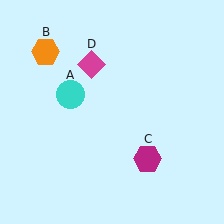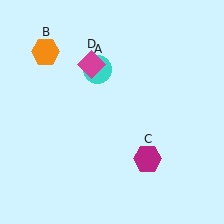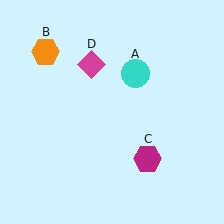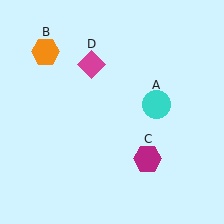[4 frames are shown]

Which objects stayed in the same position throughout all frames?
Orange hexagon (object B) and magenta hexagon (object C) and magenta diamond (object D) remained stationary.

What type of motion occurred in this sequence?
The cyan circle (object A) rotated clockwise around the center of the scene.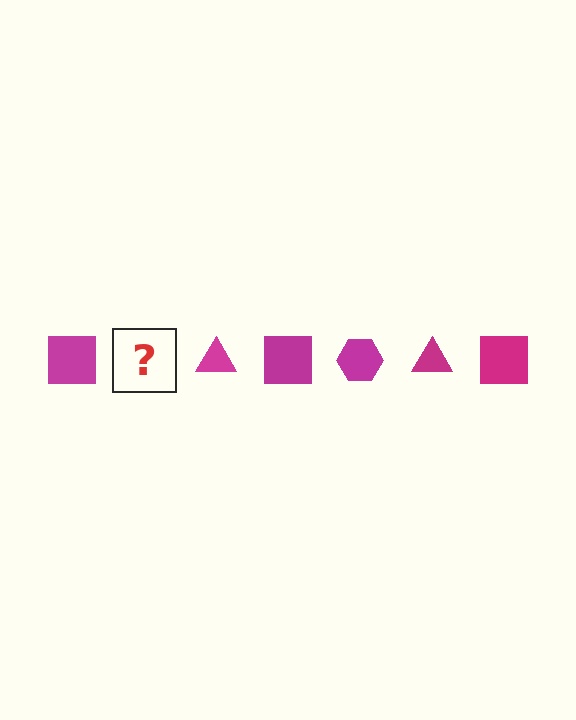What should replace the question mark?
The question mark should be replaced with a magenta hexagon.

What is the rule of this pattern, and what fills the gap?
The rule is that the pattern cycles through square, hexagon, triangle shapes in magenta. The gap should be filled with a magenta hexagon.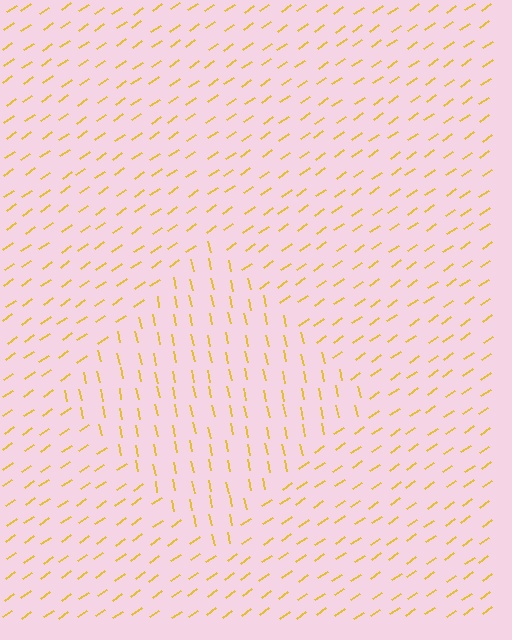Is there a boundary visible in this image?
Yes, there is a texture boundary formed by a change in line orientation.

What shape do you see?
I see a diamond.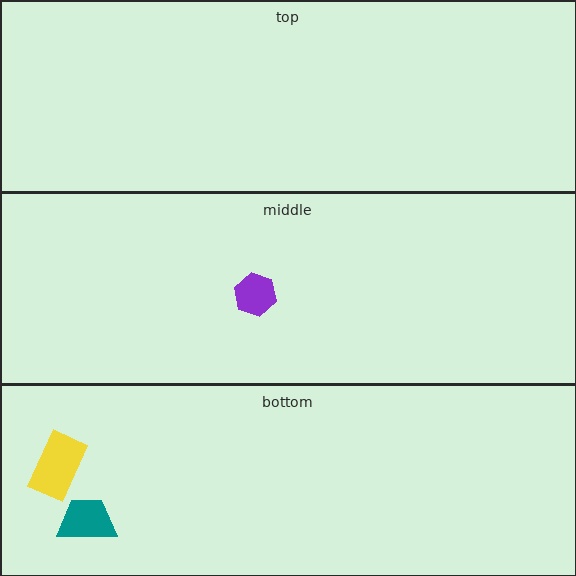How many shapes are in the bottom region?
2.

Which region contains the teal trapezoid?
The bottom region.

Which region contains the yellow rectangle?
The bottom region.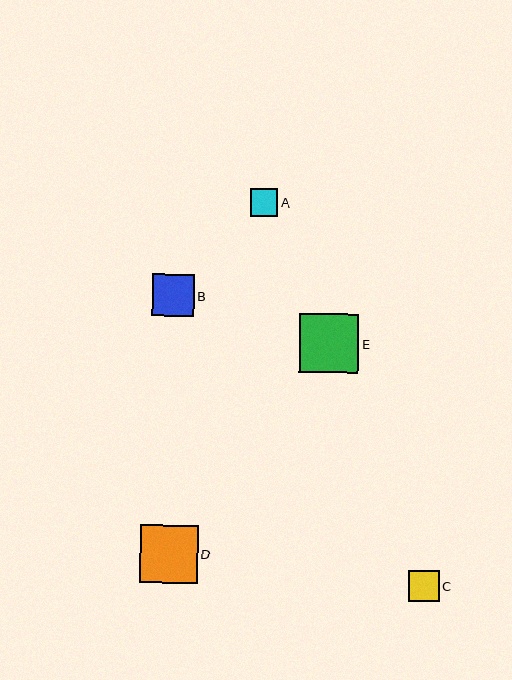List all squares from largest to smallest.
From largest to smallest: E, D, B, C, A.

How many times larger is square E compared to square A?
Square E is approximately 2.1 times the size of square A.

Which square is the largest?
Square E is the largest with a size of approximately 59 pixels.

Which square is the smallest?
Square A is the smallest with a size of approximately 28 pixels.